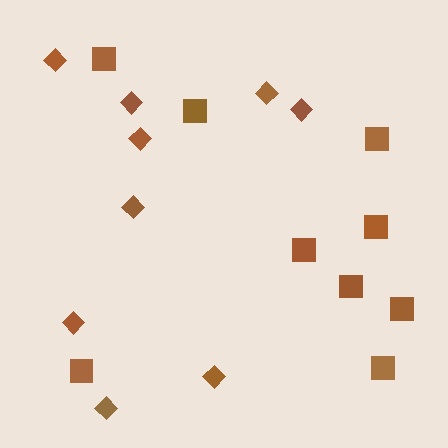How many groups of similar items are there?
There are 2 groups: one group of diamonds (9) and one group of squares (9).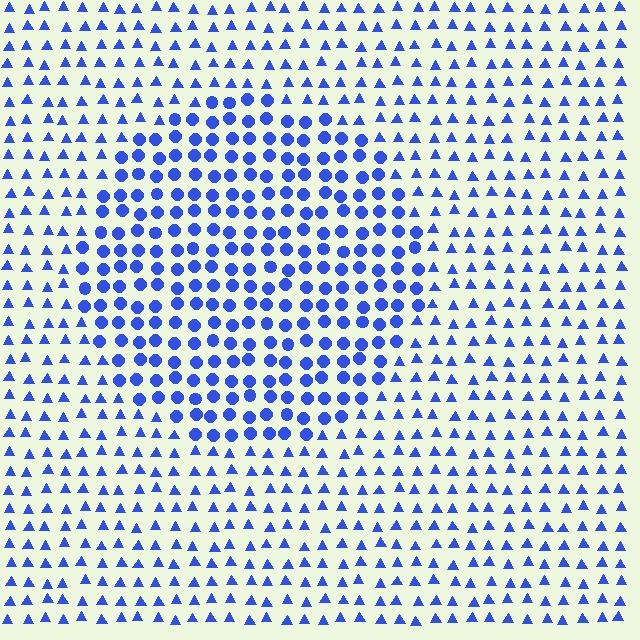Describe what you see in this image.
The image is filled with small blue elements arranged in a uniform grid. A circle-shaped region contains circles, while the surrounding area contains triangles. The boundary is defined purely by the change in element shape.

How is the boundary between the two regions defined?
The boundary is defined by a change in element shape: circles inside vs. triangles outside. All elements share the same color and spacing.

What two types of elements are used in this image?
The image uses circles inside the circle region and triangles outside it.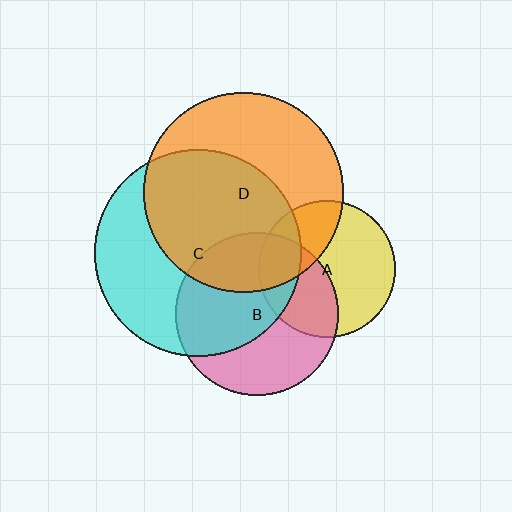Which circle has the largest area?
Circle C (cyan).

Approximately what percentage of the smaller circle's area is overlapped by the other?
Approximately 40%.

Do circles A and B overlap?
Yes.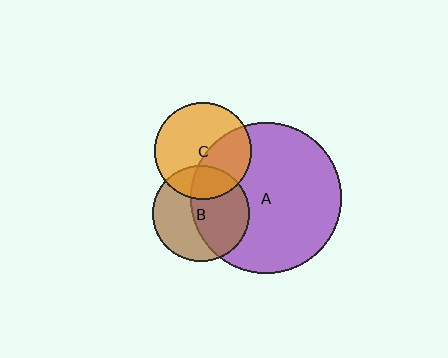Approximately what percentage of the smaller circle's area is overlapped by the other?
Approximately 40%.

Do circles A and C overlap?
Yes.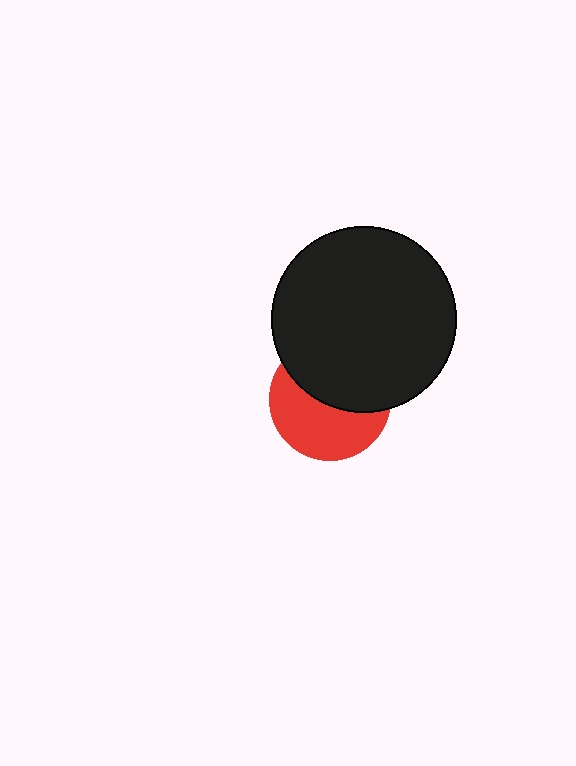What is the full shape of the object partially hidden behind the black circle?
The partially hidden object is a red circle.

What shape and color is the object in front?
The object in front is a black circle.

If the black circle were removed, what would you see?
You would see the complete red circle.